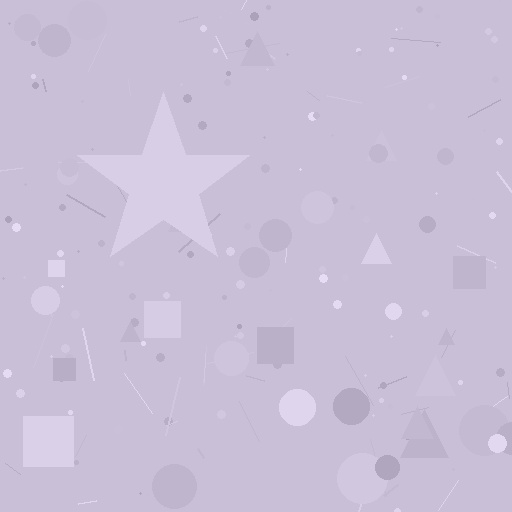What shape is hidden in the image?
A star is hidden in the image.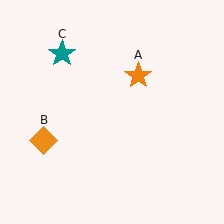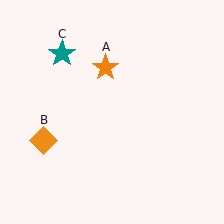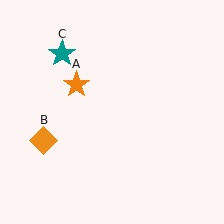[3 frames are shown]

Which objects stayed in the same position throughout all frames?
Orange diamond (object B) and teal star (object C) remained stationary.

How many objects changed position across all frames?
1 object changed position: orange star (object A).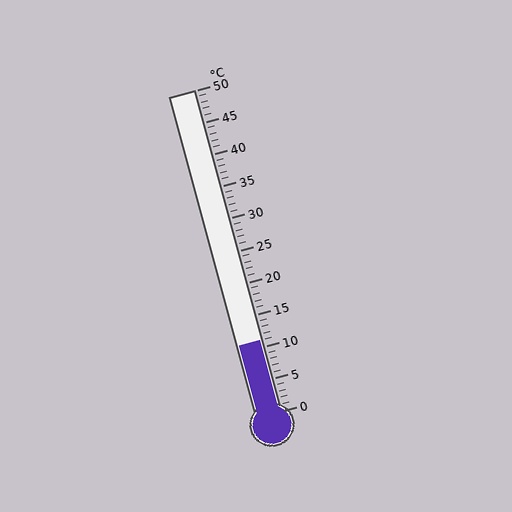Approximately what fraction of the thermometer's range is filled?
The thermometer is filled to approximately 20% of its range.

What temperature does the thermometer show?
The thermometer shows approximately 11°C.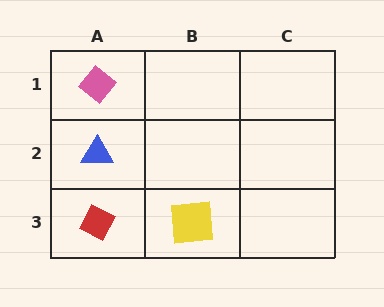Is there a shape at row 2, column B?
No, that cell is empty.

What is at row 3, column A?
A red diamond.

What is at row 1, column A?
A pink diamond.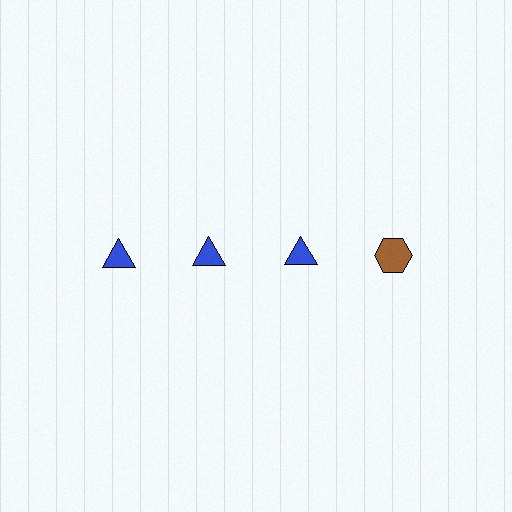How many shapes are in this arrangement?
There are 4 shapes arranged in a grid pattern.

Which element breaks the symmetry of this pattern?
The brown hexagon in the top row, second from right column breaks the symmetry. All other shapes are blue triangles.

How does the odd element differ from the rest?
It differs in both color (brown instead of blue) and shape (hexagon instead of triangle).